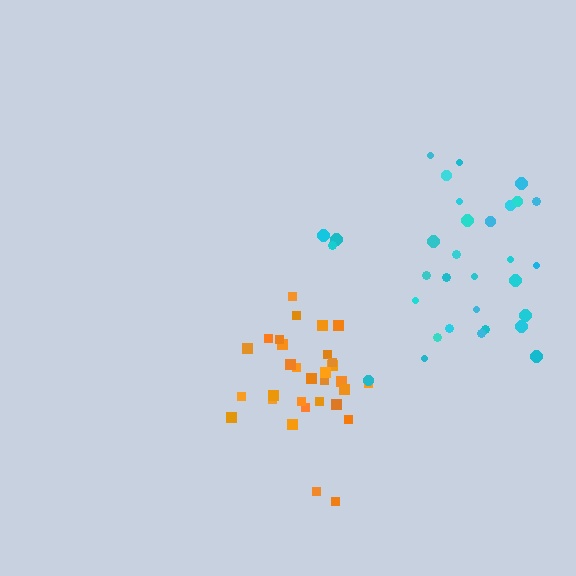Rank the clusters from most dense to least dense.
orange, cyan.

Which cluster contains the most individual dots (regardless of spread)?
Cyan (32).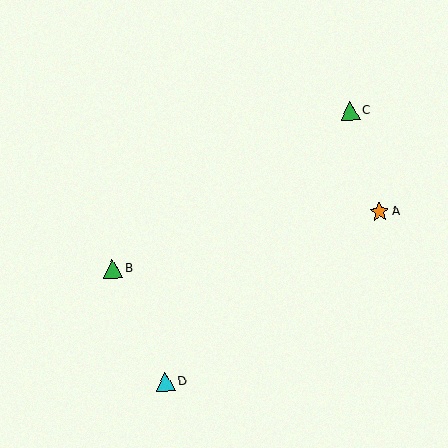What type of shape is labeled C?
Shape C is a green triangle.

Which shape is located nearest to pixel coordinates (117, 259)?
The green triangle (labeled B) at (113, 269) is nearest to that location.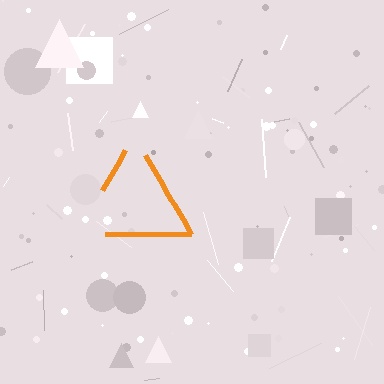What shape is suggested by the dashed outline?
The dashed outline suggests a triangle.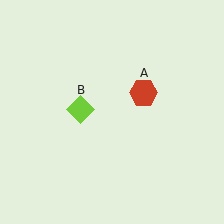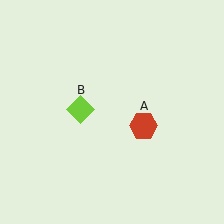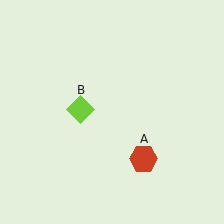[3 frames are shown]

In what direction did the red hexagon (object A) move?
The red hexagon (object A) moved down.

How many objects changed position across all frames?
1 object changed position: red hexagon (object A).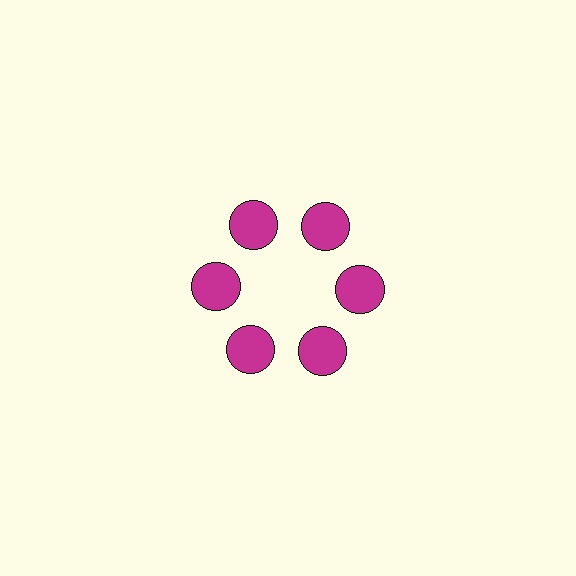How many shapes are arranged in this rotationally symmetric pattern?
There are 6 shapes, arranged in 6 groups of 1.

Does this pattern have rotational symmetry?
Yes, this pattern has 6-fold rotational symmetry. It looks the same after rotating 60 degrees around the center.